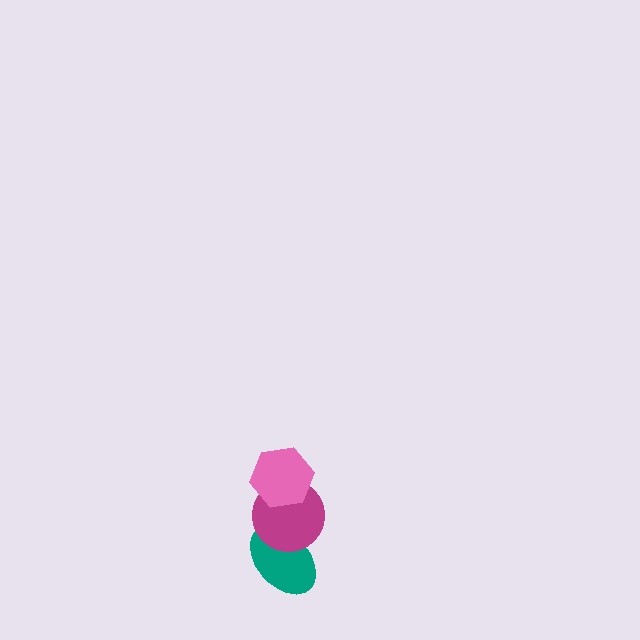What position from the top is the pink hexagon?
The pink hexagon is 1st from the top.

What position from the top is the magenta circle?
The magenta circle is 2nd from the top.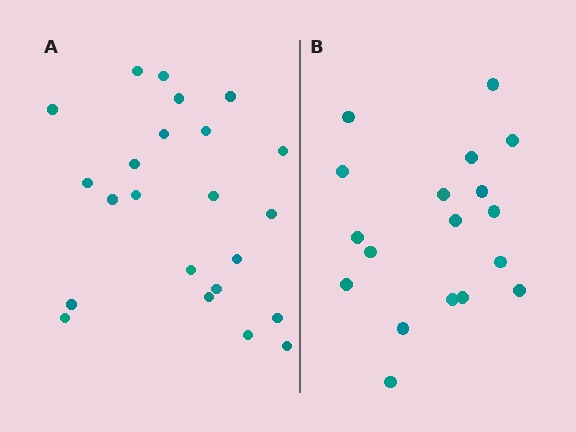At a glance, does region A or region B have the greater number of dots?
Region A (the left region) has more dots.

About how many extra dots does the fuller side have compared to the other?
Region A has about 5 more dots than region B.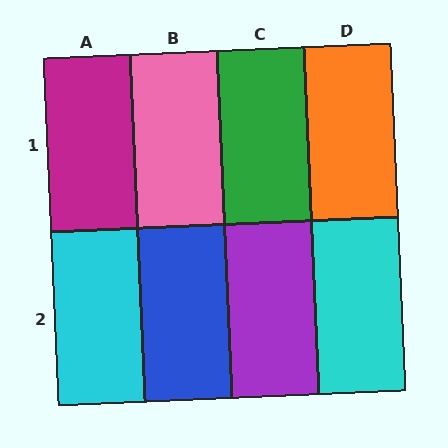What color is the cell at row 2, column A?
Cyan.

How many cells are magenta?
1 cell is magenta.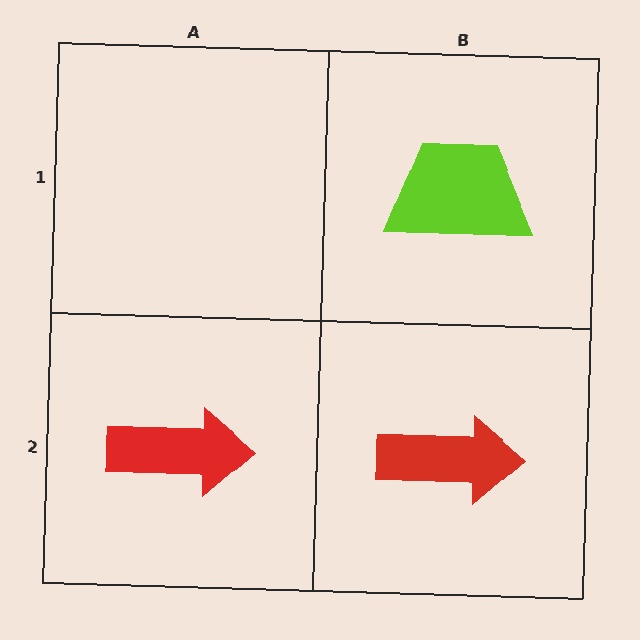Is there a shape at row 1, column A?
No, that cell is empty.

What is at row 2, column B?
A red arrow.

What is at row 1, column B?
A lime trapezoid.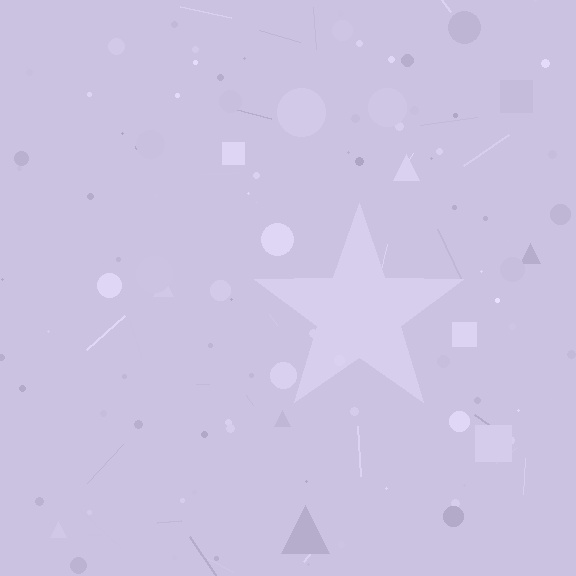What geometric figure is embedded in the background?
A star is embedded in the background.